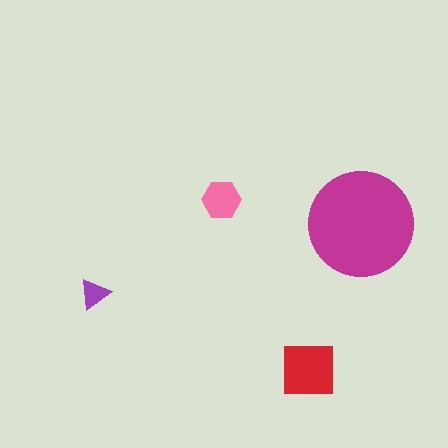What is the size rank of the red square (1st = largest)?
2nd.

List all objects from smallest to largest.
The purple triangle, the pink hexagon, the red square, the magenta circle.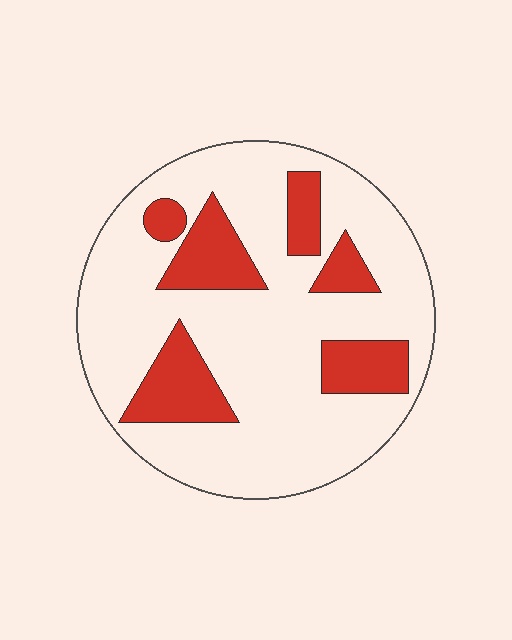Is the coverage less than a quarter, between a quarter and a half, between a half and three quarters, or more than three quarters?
Less than a quarter.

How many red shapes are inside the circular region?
6.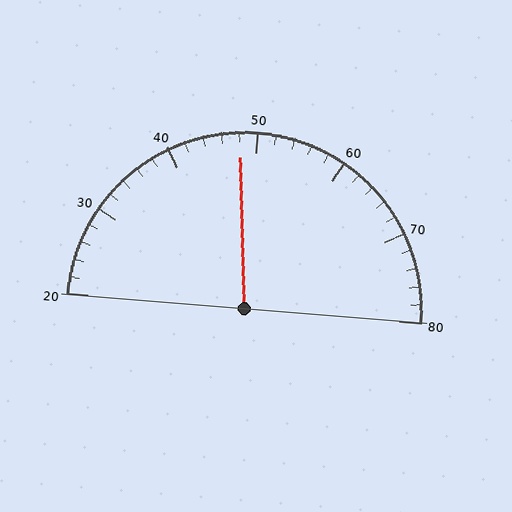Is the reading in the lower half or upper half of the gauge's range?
The reading is in the lower half of the range (20 to 80).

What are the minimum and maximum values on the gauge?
The gauge ranges from 20 to 80.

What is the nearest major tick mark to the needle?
The nearest major tick mark is 50.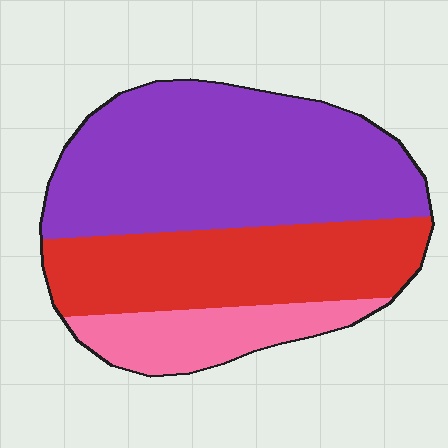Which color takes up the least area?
Pink, at roughly 15%.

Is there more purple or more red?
Purple.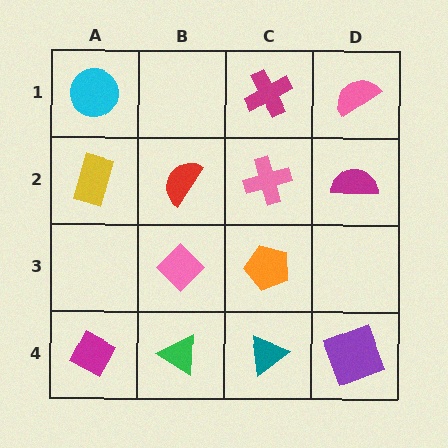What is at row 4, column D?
A purple square.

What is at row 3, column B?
A pink diamond.